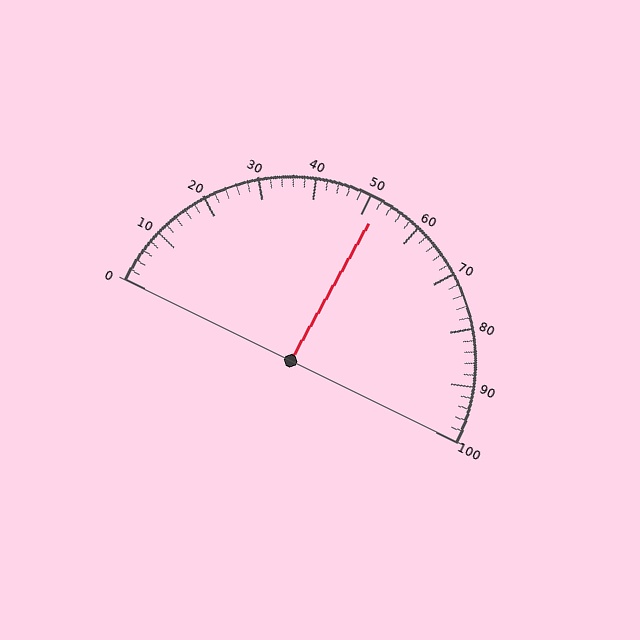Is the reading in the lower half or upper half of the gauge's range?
The reading is in the upper half of the range (0 to 100).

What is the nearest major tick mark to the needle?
The nearest major tick mark is 50.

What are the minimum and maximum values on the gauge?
The gauge ranges from 0 to 100.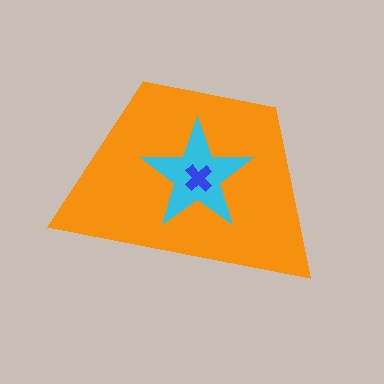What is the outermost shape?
The orange trapezoid.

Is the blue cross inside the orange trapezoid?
Yes.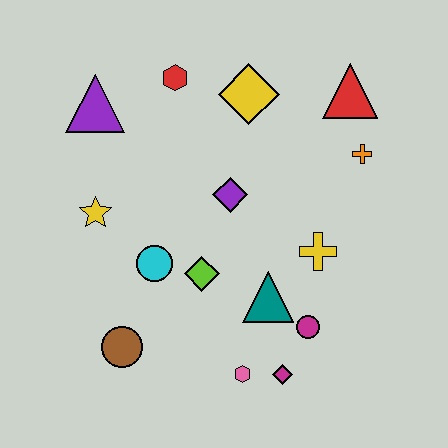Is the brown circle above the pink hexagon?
Yes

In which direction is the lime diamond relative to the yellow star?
The lime diamond is to the right of the yellow star.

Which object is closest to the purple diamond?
The lime diamond is closest to the purple diamond.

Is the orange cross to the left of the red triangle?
No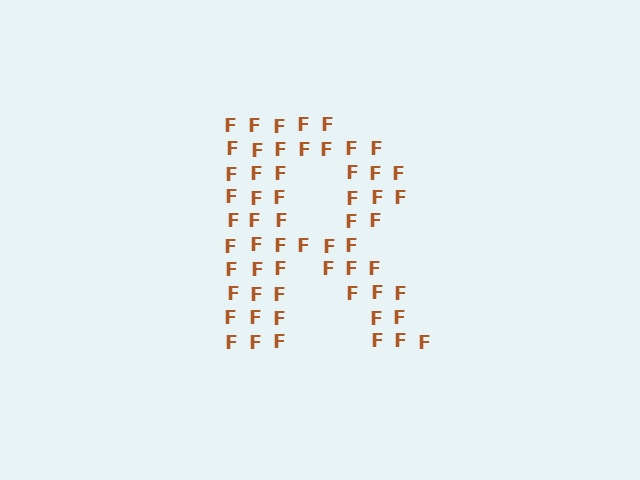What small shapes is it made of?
It is made of small letter F's.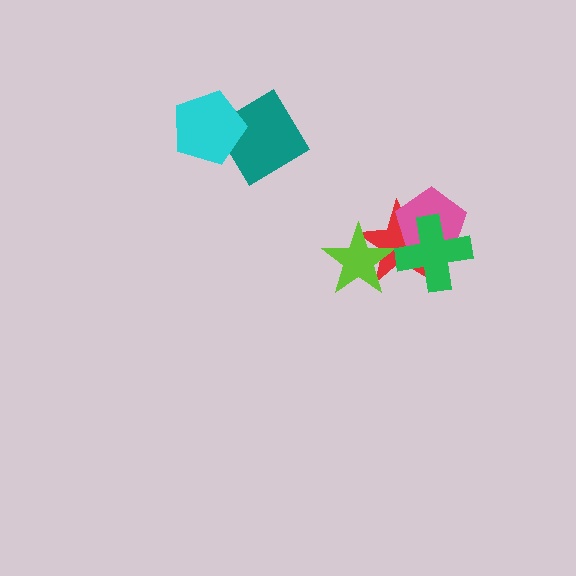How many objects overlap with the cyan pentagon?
1 object overlaps with the cyan pentagon.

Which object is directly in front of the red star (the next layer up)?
The lime star is directly in front of the red star.